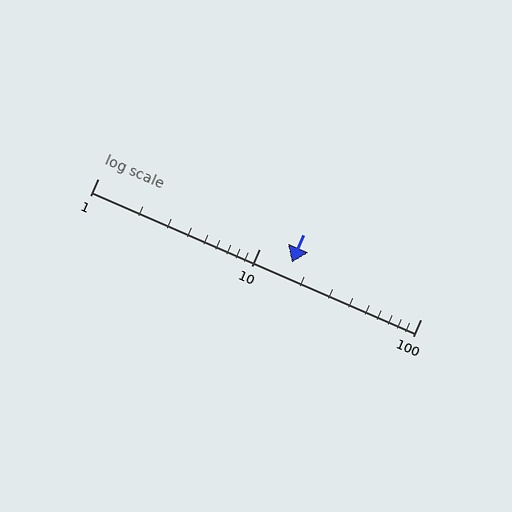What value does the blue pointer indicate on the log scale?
The pointer indicates approximately 16.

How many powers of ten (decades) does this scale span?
The scale spans 2 decades, from 1 to 100.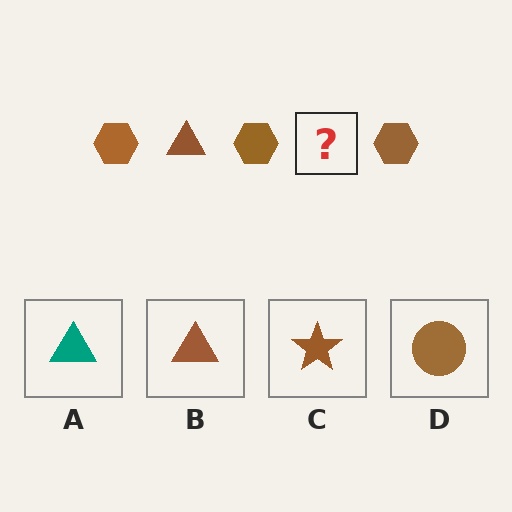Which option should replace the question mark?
Option B.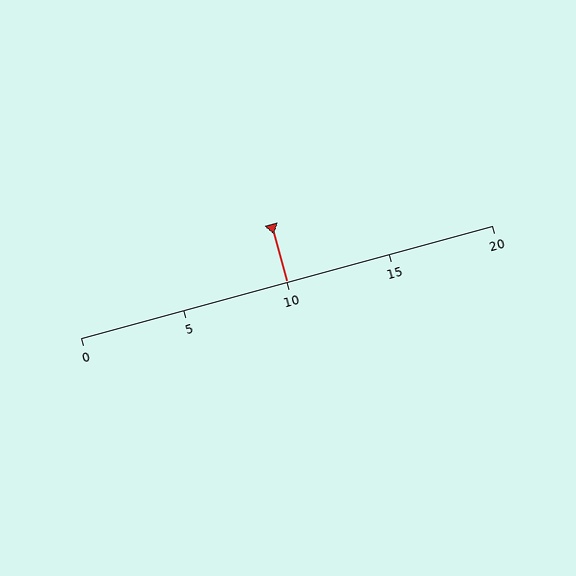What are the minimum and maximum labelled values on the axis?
The axis runs from 0 to 20.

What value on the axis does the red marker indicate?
The marker indicates approximately 10.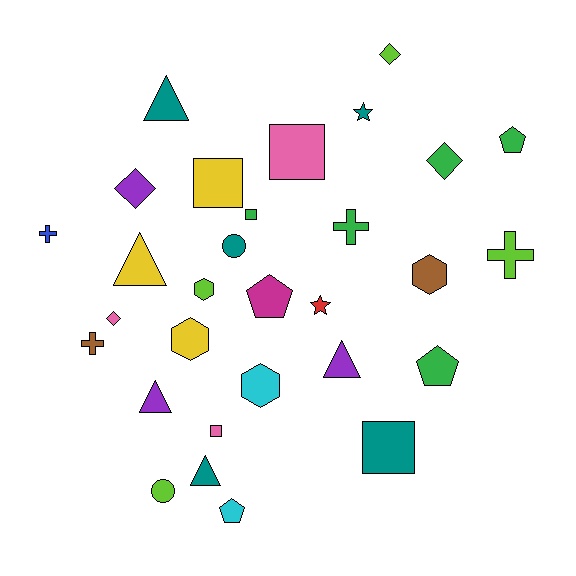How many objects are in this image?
There are 30 objects.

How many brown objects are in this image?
There are 2 brown objects.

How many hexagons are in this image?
There are 4 hexagons.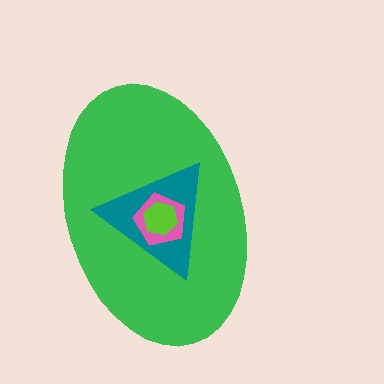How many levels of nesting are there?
4.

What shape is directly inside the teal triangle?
The pink pentagon.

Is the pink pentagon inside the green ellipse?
Yes.